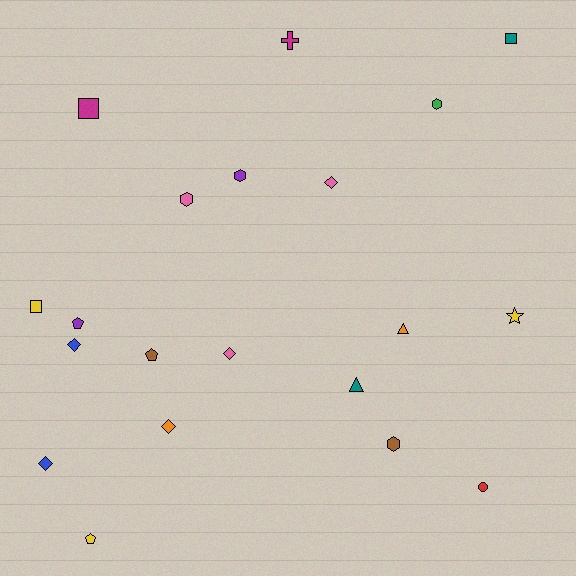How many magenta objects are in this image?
There are 2 magenta objects.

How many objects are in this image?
There are 20 objects.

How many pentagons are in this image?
There are 3 pentagons.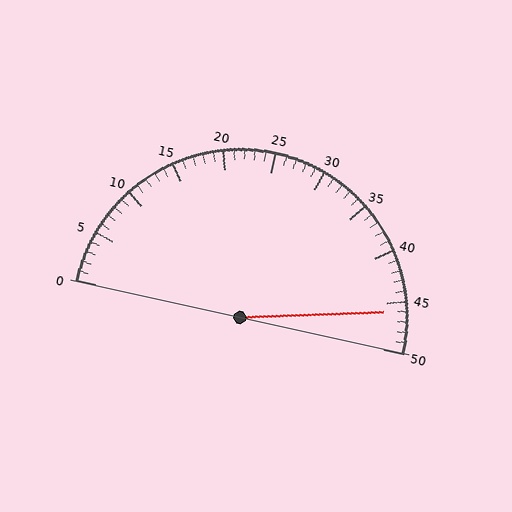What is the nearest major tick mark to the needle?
The nearest major tick mark is 45.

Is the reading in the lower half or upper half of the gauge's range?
The reading is in the upper half of the range (0 to 50).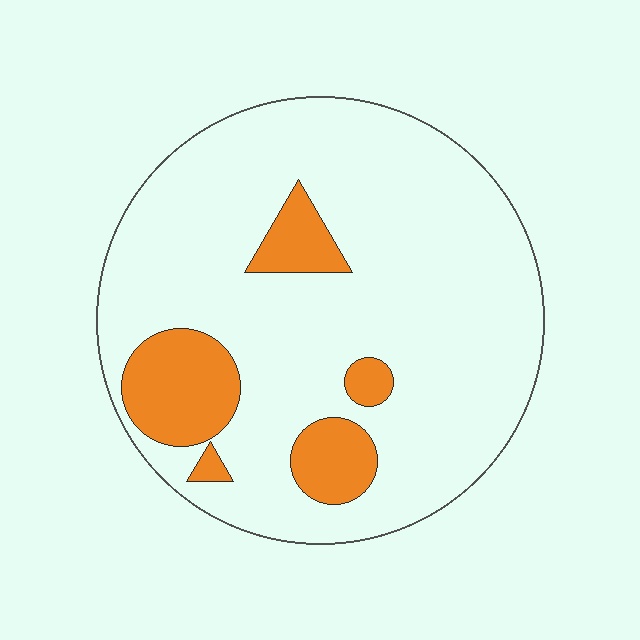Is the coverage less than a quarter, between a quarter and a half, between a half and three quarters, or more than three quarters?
Less than a quarter.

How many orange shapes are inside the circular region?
5.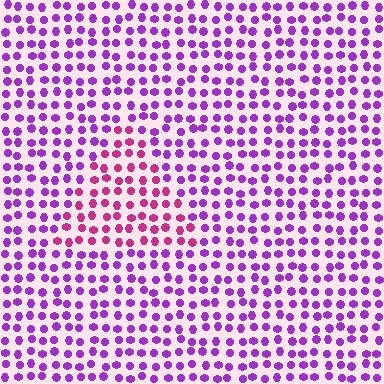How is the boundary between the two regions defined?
The boundary is defined purely by a slight shift in hue (about 41 degrees). Spacing, size, and orientation are identical on both sides.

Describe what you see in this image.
The image is filled with small purple elements in a uniform arrangement. A triangle-shaped region is visible where the elements are tinted to a slightly different hue, forming a subtle color boundary.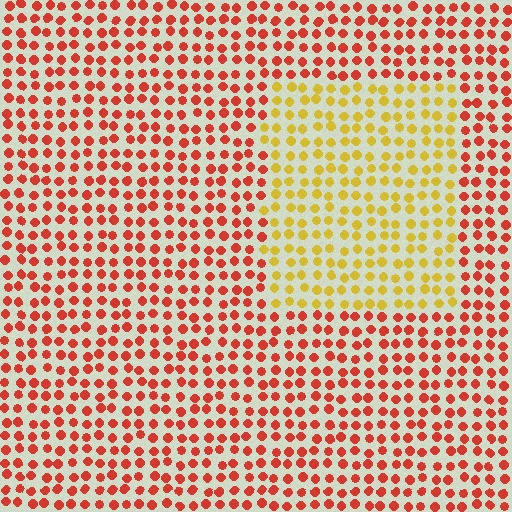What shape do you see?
I see a rectangle.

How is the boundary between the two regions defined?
The boundary is defined purely by a slight shift in hue (about 48 degrees). Spacing, size, and orientation are identical on both sides.